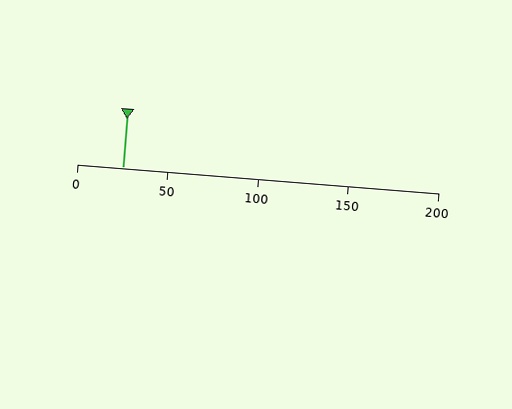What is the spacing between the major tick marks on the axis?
The major ticks are spaced 50 apart.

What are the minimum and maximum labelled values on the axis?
The axis runs from 0 to 200.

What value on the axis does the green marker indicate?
The marker indicates approximately 25.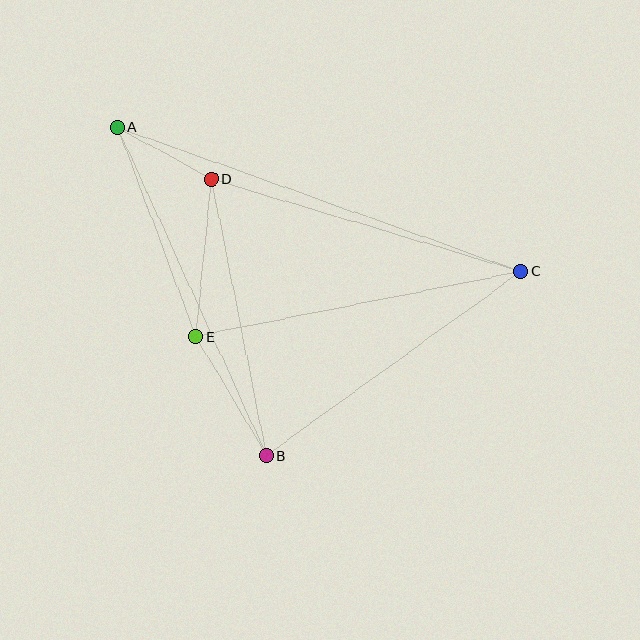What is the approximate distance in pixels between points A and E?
The distance between A and E is approximately 224 pixels.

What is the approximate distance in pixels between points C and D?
The distance between C and D is approximately 323 pixels.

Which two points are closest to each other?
Points A and D are closest to each other.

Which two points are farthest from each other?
Points A and C are farthest from each other.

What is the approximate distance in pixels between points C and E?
The distance between C and E is approximately 332 pixels.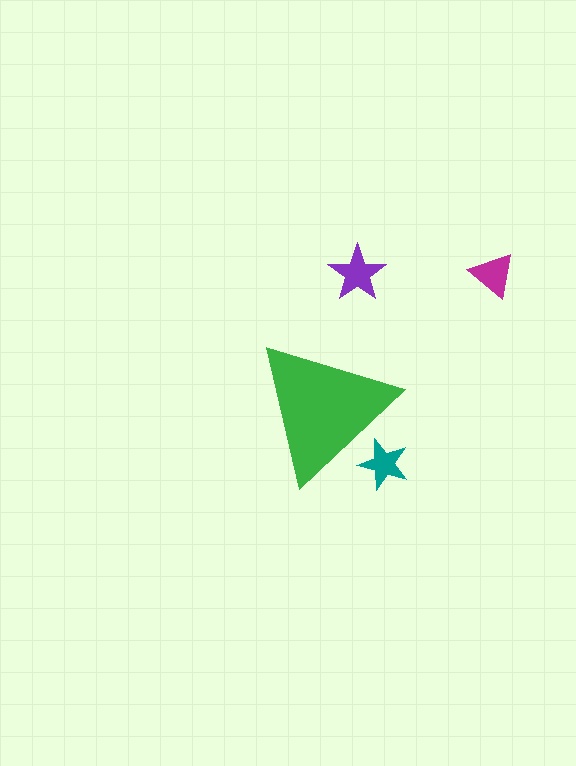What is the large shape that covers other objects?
A green triangle.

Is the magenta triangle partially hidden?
No, the magenta triangle is fully visible.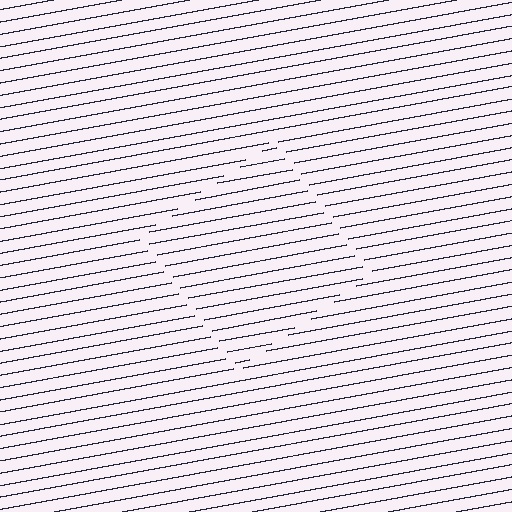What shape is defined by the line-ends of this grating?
An illusory square. The interior of the shape contains the same grating, shifted by half a period — the contour is defined by the phase discontinuity where line-ends from the inner and outer gratings abut.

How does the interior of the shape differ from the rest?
The interior of the shape contains the same grating, shifted by half a period — the contour is defined by the phase discontinuity where line-ends from the inner and outer gratings abut.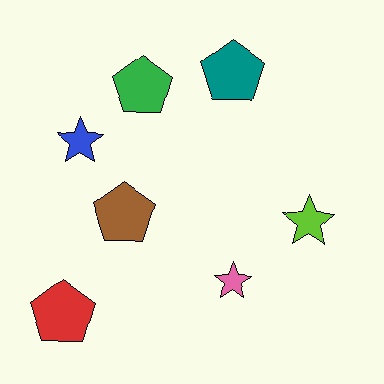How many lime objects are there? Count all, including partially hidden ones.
There is 1 lime object.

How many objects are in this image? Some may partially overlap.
There are 7 objects.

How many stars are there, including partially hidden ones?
There are 3 stars.